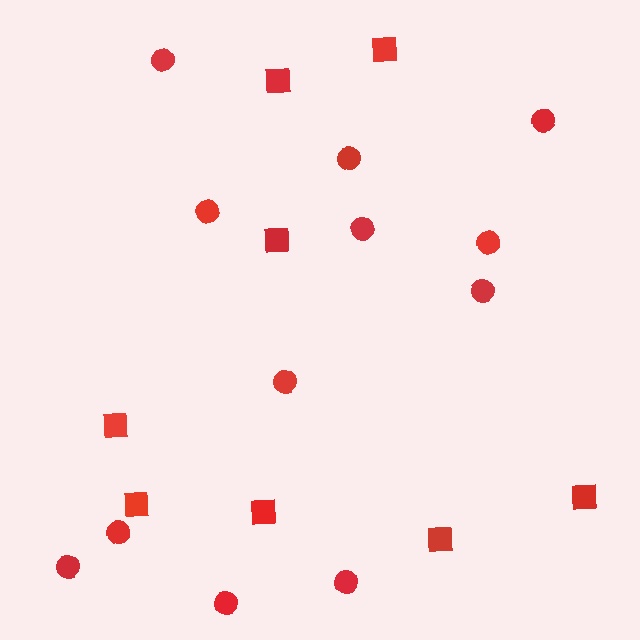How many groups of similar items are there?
There are 2 groups: one group of circles (12) and one group of squares (8).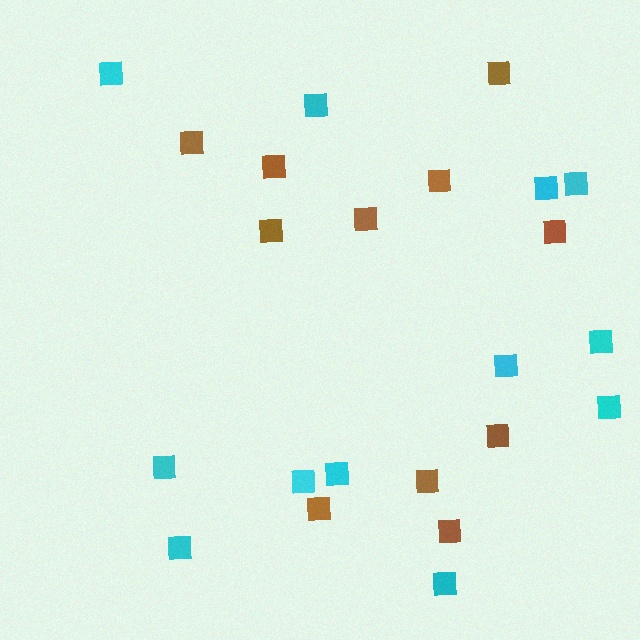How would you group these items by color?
There are 2 groups: one group of brown squares (11) and one group of cyan squares (12).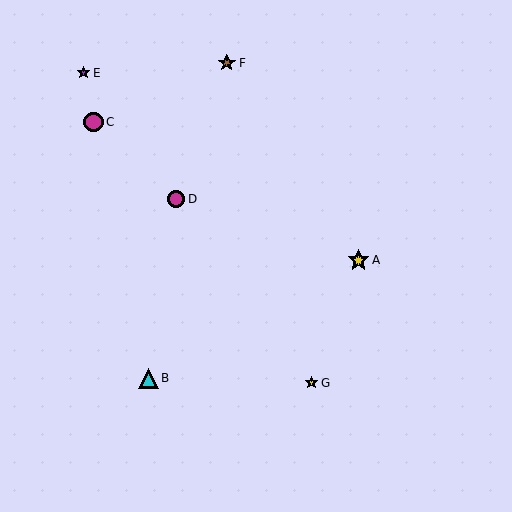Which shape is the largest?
The yellow star (labeled A) is the largest.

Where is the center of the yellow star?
The center of the yellow star is at (312, 383).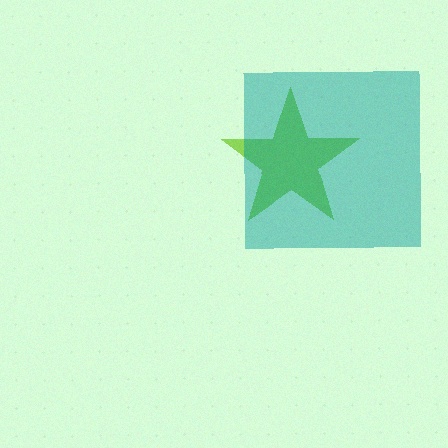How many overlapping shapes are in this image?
There are 2 overlapping shapes in the image.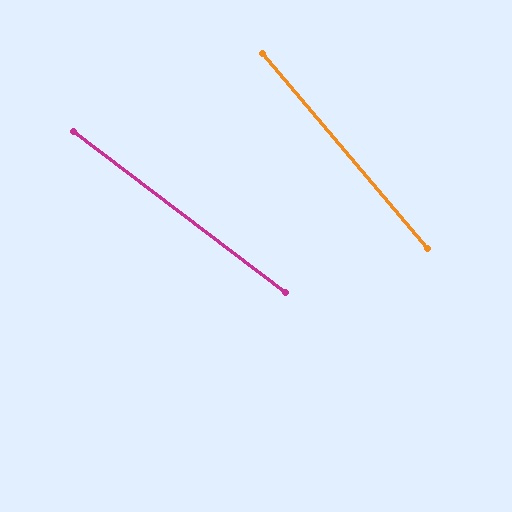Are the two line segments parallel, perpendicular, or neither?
Neither parallel nor perpendicular — they differ by about 13°.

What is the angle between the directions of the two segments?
Approximately 13 degrees.